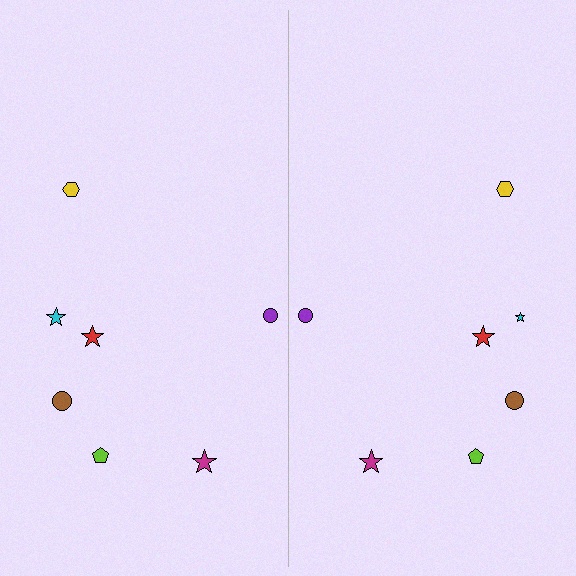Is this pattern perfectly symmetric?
No, the pattern is not perfectly symmetric. The cyan star on the right side has a different size than its mirror counterpart.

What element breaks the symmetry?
The cyan star on the right side has a different size than its mirror counterpart.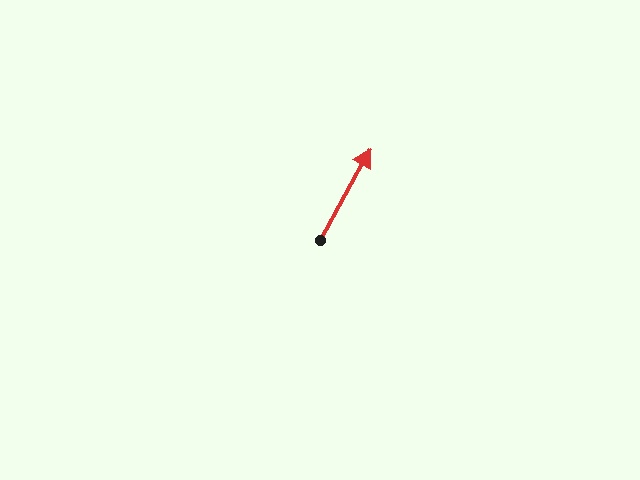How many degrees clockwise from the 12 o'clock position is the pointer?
Approximately 29 degrees.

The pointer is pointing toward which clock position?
Roughly 1 o'clock.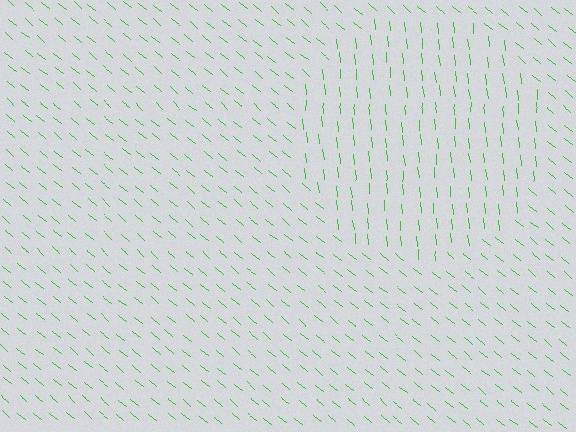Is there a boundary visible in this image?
Yes, there is a texture boundary formed by a change in line orientation.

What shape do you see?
I see a circle.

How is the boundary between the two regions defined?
The boundary is defined purely by a change in line orientation (approximately 45 degrees difference). All lines are the same color and thickness.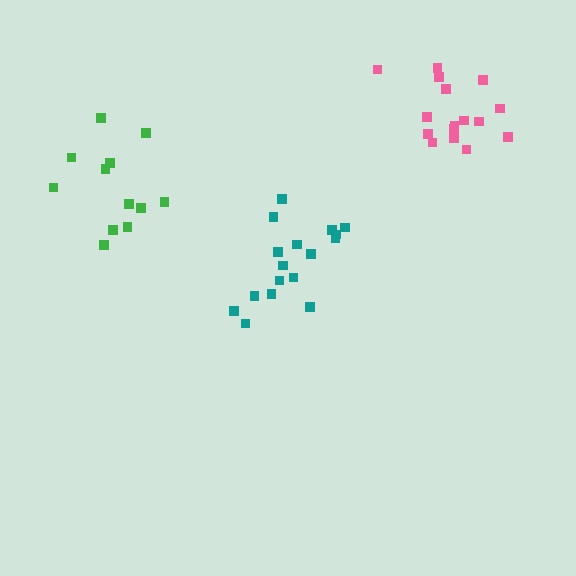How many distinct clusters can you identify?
There are 3 distinct clusters.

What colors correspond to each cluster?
The clusters are colored: teal, pink, green.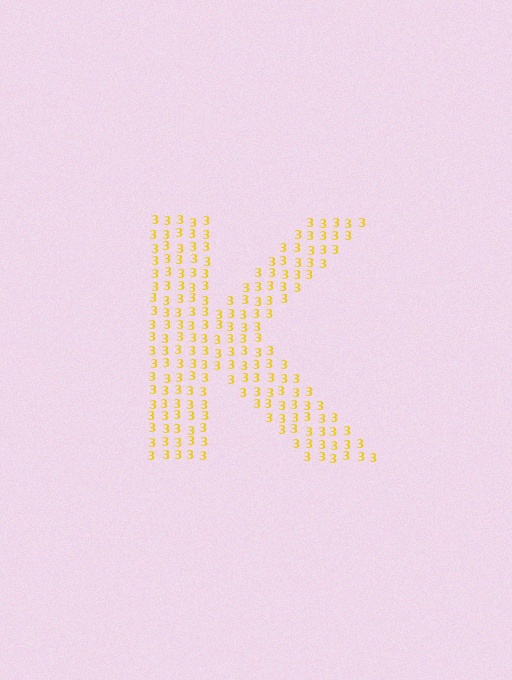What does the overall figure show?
The overall figure shows the letter K.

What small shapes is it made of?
It is made of small digit 3's.